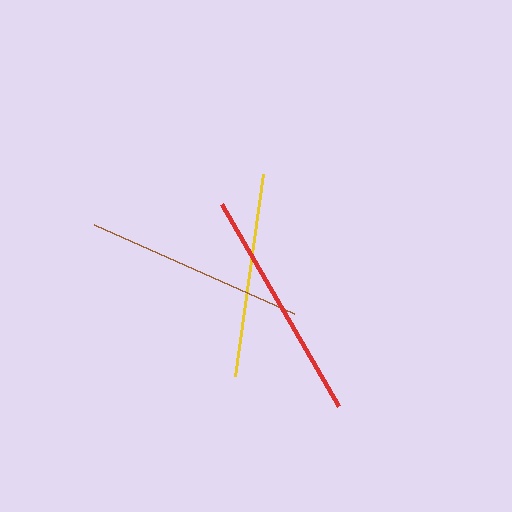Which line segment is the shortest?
The yellow line is the shortest at approximately 204 pixels.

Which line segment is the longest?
The red line is the longest at approximately 233 pixels.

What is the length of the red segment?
The red segment is approximately 233 pixels long.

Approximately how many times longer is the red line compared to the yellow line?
The red line is approximately 1.1 times the length of the yellow line.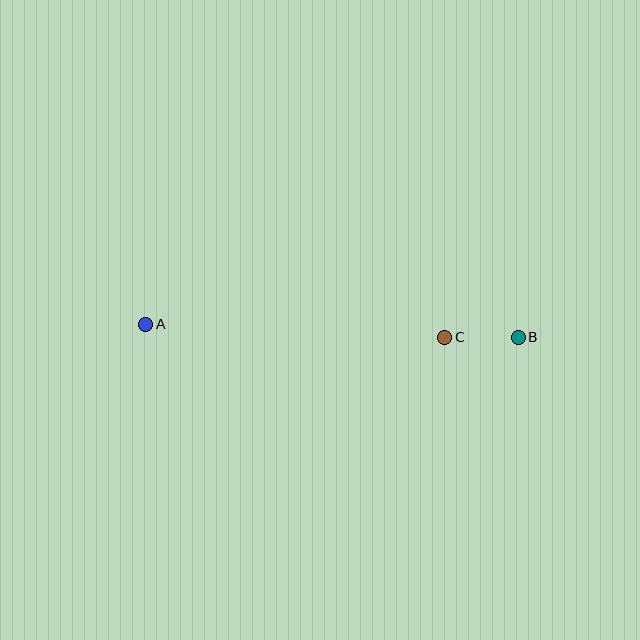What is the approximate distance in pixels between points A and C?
The distance between A and C is approximately 299 pixels.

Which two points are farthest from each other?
Points A and B are farthest from each other.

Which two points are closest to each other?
Points B and C are closest to each other.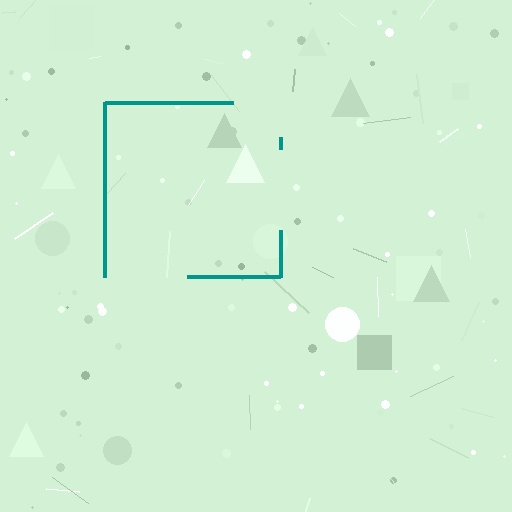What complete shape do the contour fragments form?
The contour fragments form a square.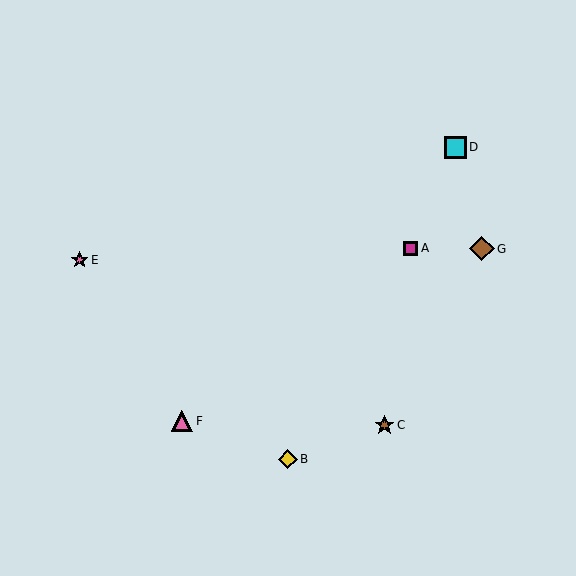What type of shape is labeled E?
Shape E is a pink star.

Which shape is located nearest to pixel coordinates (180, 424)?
The pink triangle (labeled F) at (182, 421) is nearest to that location.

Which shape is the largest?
The brown diamond (labeled G) is the largest.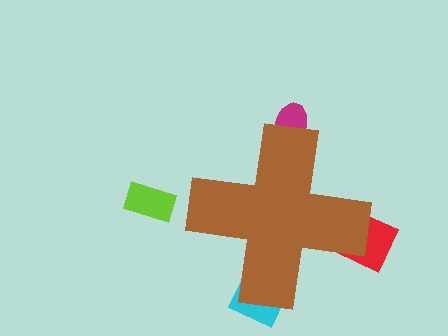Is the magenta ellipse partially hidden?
Yes, the magenta ellipse is partially hidden behind the brown cross.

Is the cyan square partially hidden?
Yes, the cyan square is partially hidden behind the brown cross.